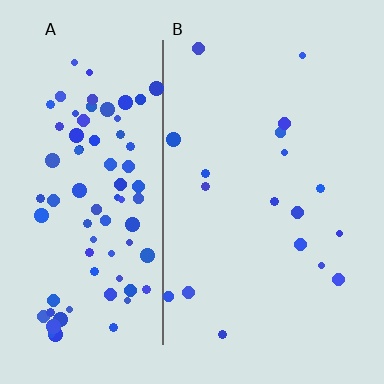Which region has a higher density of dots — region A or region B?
A (the left).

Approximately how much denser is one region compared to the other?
Approximately 4.7× — region A over region B.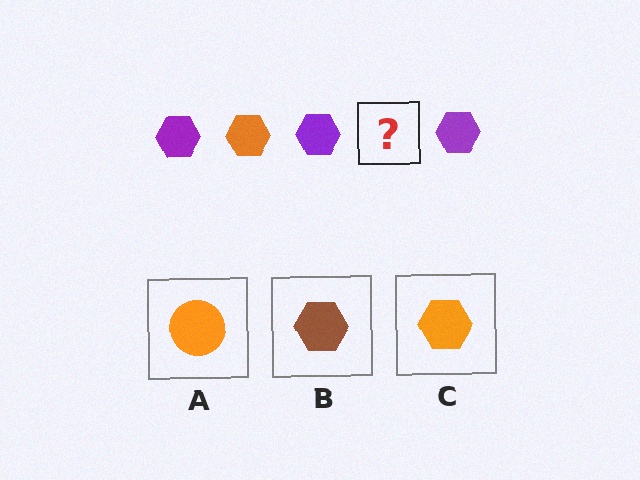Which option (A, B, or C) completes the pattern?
C.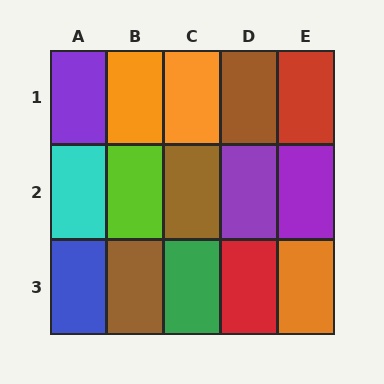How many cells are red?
2 cells are red.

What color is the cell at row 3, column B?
Brown.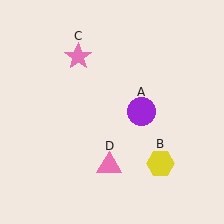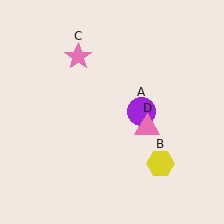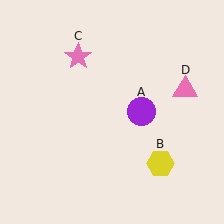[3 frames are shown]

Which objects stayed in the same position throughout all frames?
Purple circle (object A) and yellow hexagon (object B) and pink star (object C) remained stationary.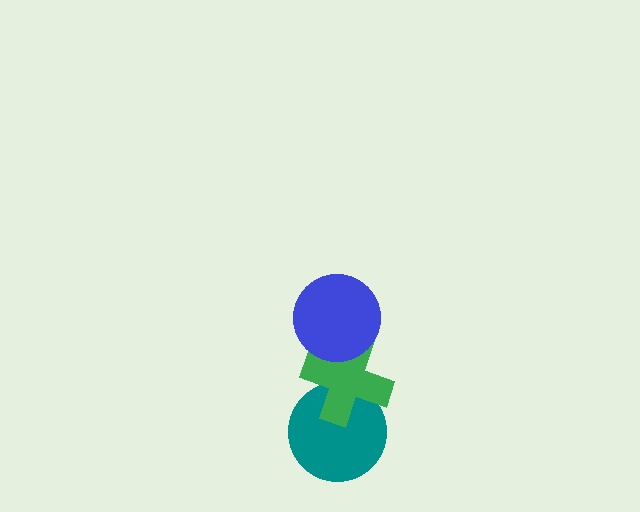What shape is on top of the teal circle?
The green cross is on top of the teal circle.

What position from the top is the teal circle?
The teal circle is 3rd from the top.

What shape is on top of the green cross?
The blue circle is on top of the green cross.